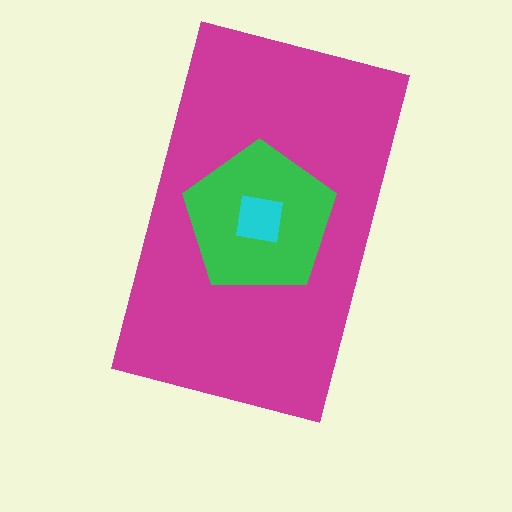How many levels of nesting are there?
3.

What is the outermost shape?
The magenta rectangle.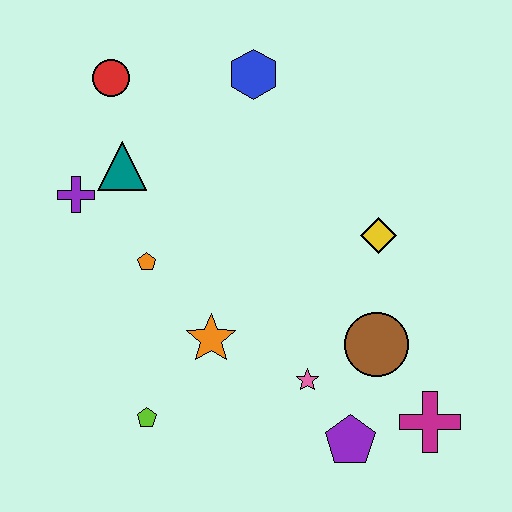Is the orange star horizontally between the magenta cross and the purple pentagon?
No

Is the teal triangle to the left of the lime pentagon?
Yes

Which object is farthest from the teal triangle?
The magenta cross is farthest from the teal triangle.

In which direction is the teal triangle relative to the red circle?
The teal triangle is below the red circle.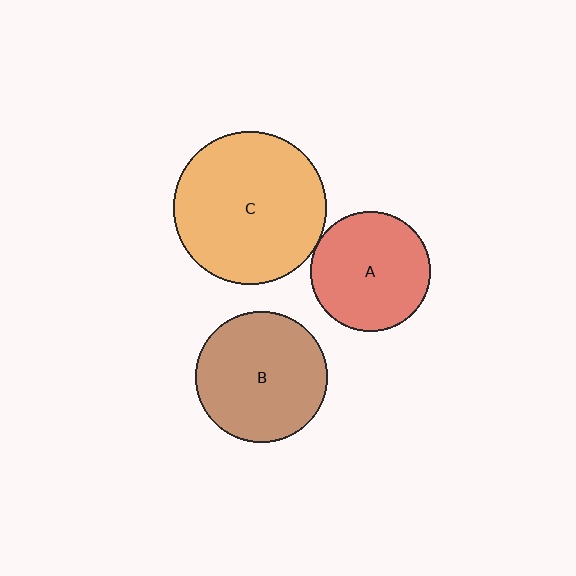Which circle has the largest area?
Circle C (orange).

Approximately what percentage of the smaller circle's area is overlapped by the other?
Approximately 5%.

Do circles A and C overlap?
Yes.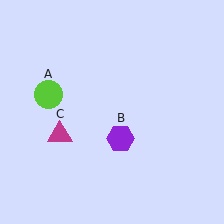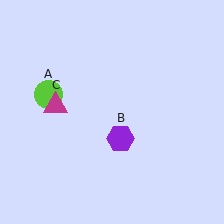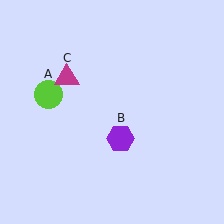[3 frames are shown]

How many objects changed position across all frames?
1 object changed position: magenta triangle (object C).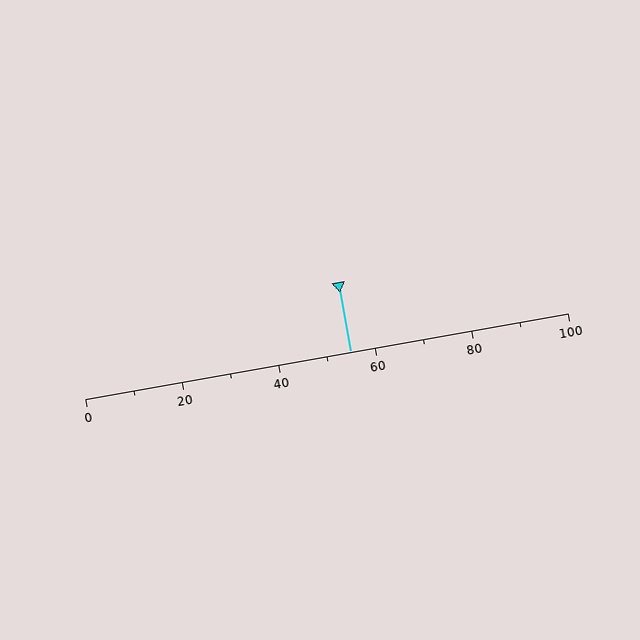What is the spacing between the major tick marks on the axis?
The major ticks are spaced 20 apart.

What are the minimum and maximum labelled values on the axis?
The axis runs from 0 to 100.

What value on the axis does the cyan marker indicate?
The marker indicates approximately 55.